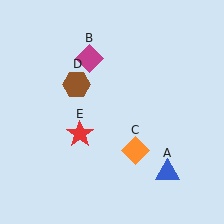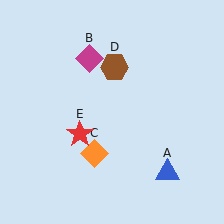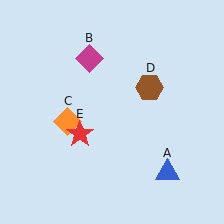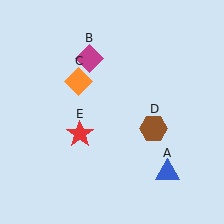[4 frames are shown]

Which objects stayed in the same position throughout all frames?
Blue triangle (object A) and magenta diamond (object B) and red star (object E) remained stationary.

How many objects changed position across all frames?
2 objects changed position: orange diamond (object C), brown hexagon (object D).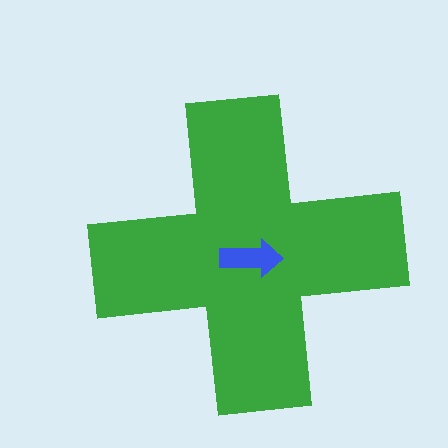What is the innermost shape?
The blue arrow.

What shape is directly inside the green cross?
The blue arrow.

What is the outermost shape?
The green cross.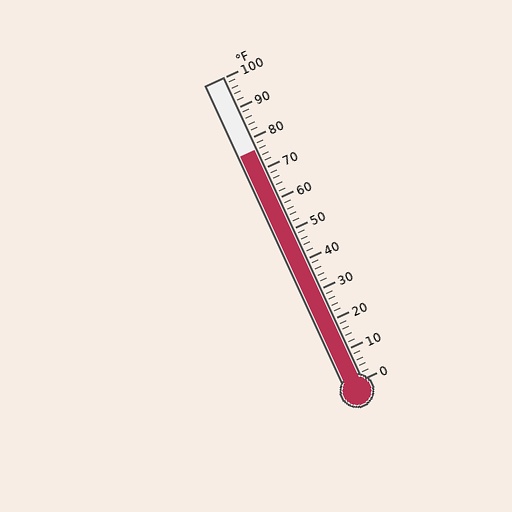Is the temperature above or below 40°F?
The temperature is above 40°F.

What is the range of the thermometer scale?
The thermometer scale ranges from 0°F to 100°F.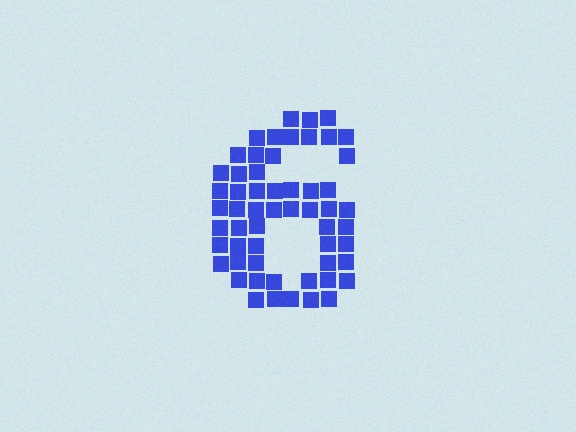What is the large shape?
The large shape is the digit 6.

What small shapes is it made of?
It is made of small squares.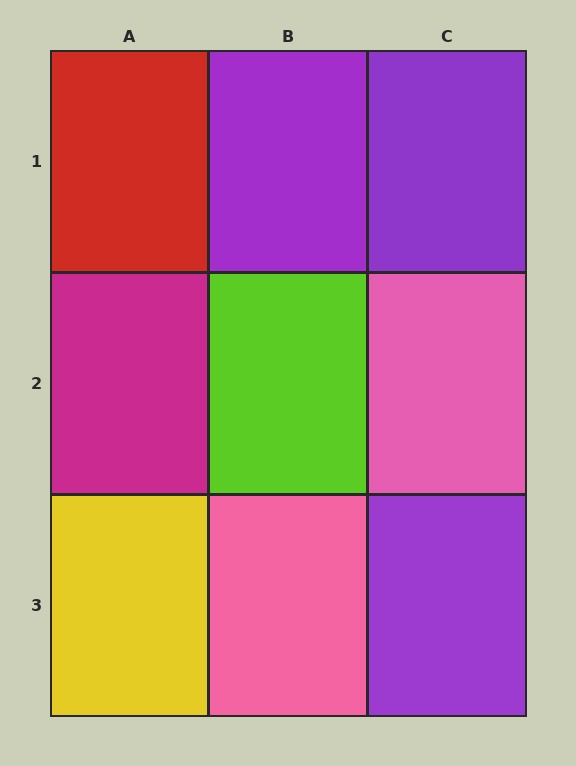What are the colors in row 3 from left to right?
Yellow, pink, purple.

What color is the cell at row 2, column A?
Magenta.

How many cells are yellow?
1 cell is yellow.